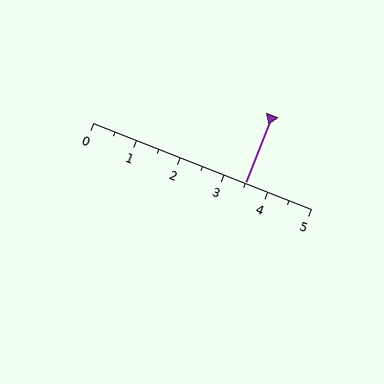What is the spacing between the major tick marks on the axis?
The major ticks are spaced 1 apart.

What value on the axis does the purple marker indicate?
The marker indicates approximately 3.5.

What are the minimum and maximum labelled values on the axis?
The axis runs from 0 to 5.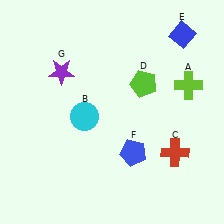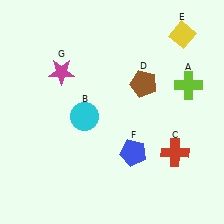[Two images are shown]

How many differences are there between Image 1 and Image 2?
There are 3 differences between the two images.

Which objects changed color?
D changed from lime to brown. E changed from blue to yellow. G changed from purple to magenta.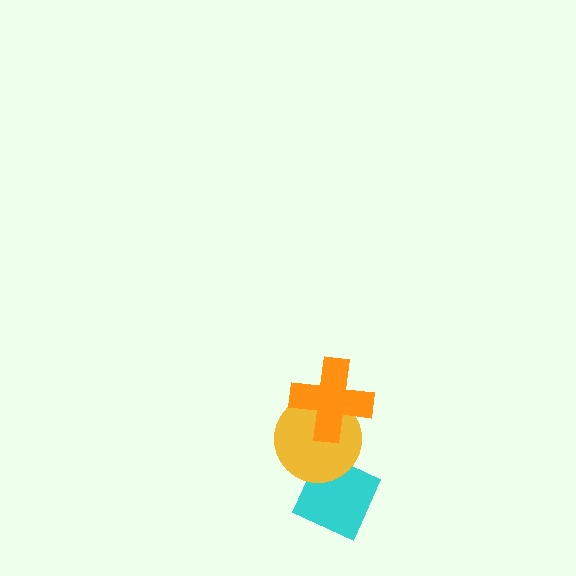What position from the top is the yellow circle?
The yellow circle is 2nd from the top.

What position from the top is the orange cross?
The orange cross is 1st from the top.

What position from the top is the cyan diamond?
The cyan diamond is 3rd from the top.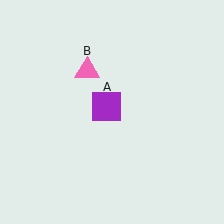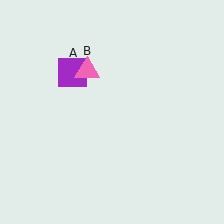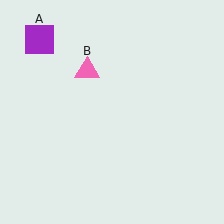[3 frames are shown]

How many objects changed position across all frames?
1 object changed position: purple square (object A).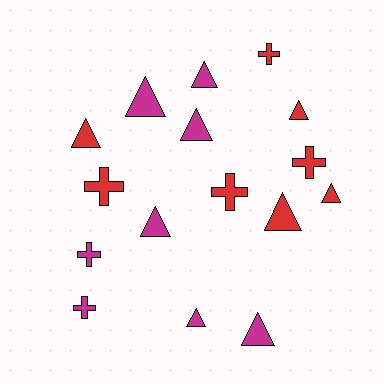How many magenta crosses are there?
There are 2 magenta crosses.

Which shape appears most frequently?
Triangle, with 10 objects.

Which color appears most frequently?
Magenta, with 8 objects.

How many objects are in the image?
There are 16 objects.